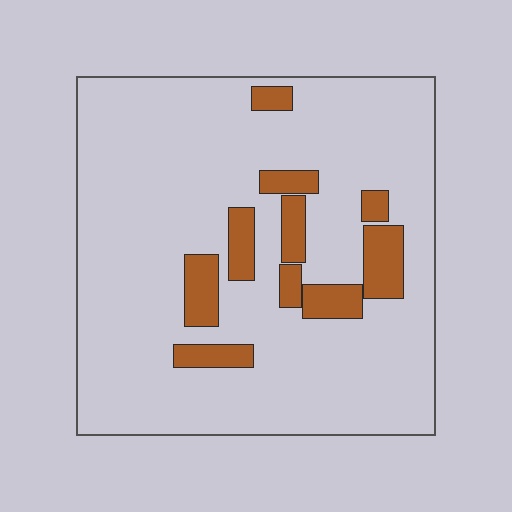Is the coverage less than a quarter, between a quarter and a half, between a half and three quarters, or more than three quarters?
Less than a quarter.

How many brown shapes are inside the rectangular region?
10.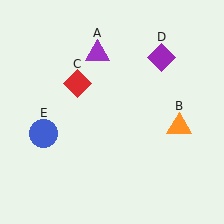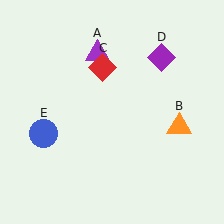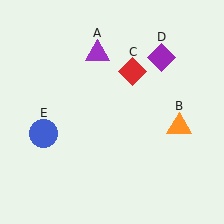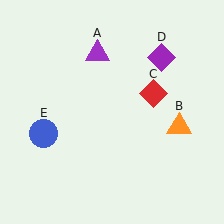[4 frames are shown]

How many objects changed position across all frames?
1 object changed position: red diamond (object C).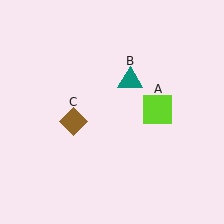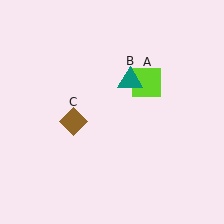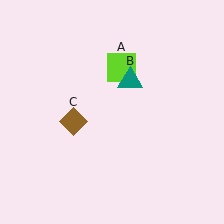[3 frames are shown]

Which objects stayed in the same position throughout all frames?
Teal triangle (object B) and brown diamond (object C) remained stationary.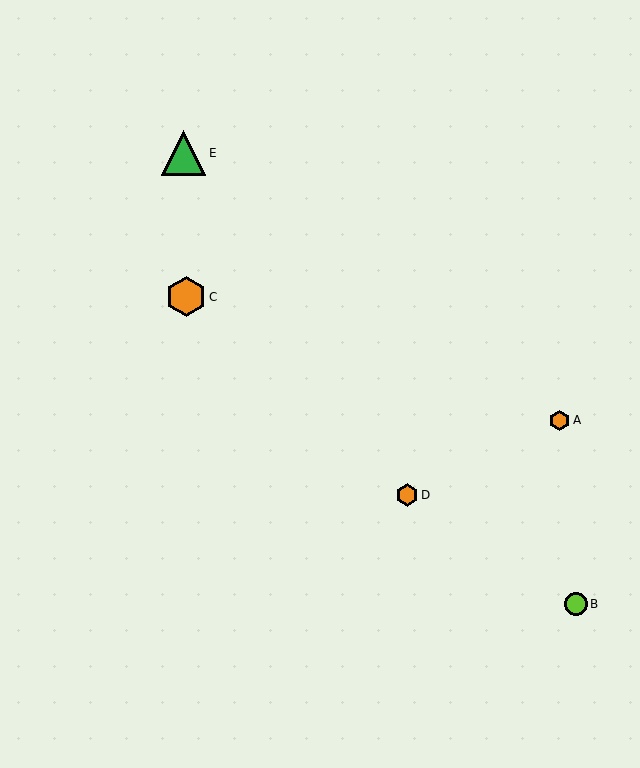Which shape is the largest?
The green triangle (labeled E) is the largest.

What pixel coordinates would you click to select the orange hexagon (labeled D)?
Click at (407, 495) to select the orange hexagon D.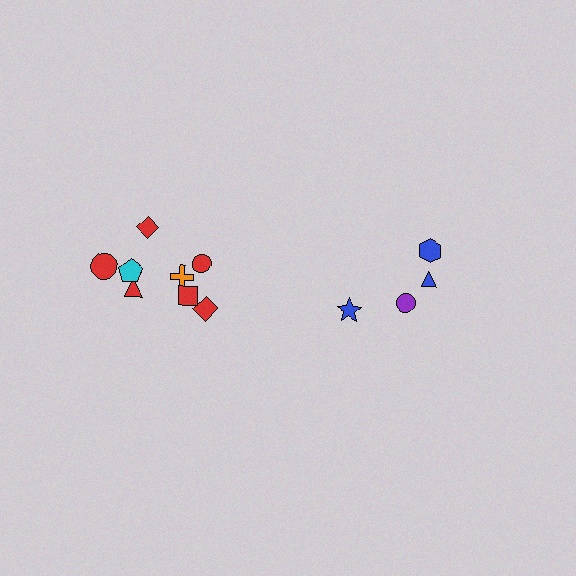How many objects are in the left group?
There are 8 objects.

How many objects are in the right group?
There are 4 objects.